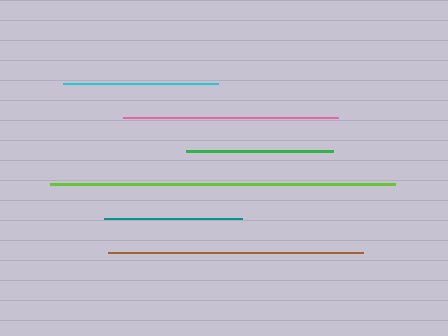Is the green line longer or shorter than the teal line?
The green line is longer than the teal line.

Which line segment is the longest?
The lime line is the longest at approximately 345 pixels.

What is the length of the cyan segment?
The cyan segment is approximately 154 pixels long.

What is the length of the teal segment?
The teal segment is approximately 138 pixels long.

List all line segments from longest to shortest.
From longest to shortest: lime, brown, pink, cyan, green, teal.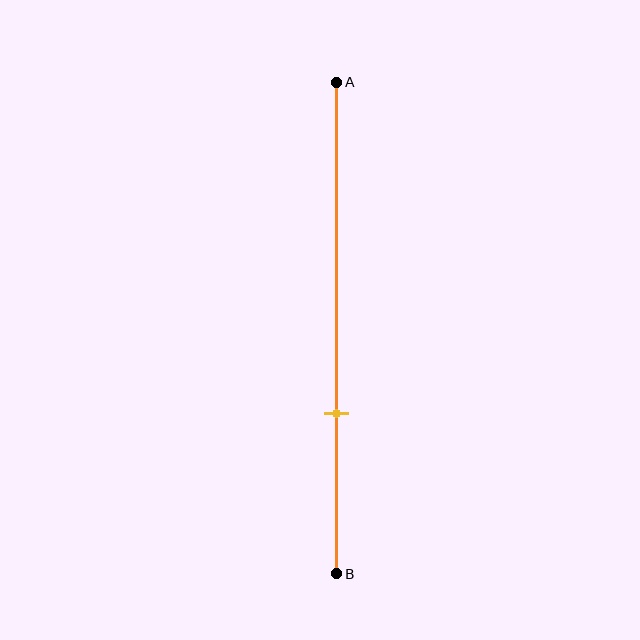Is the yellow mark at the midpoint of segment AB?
No, the mark is at about 65% from A, not at the 50% midpoint.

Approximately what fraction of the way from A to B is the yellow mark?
The yellow mark is approximately 65% of the way from A to B.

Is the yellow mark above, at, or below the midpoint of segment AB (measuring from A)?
The yellow mark is below the midpoint of segment AB.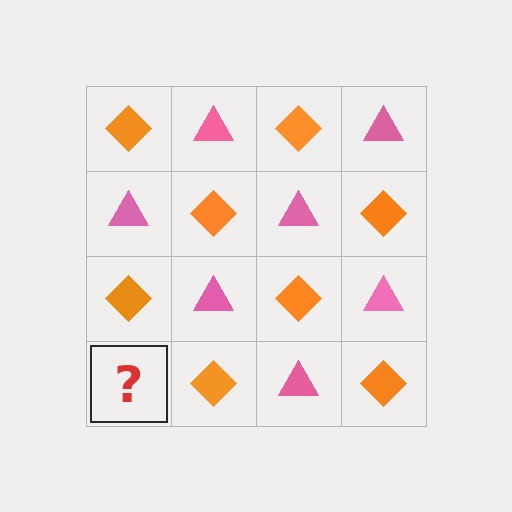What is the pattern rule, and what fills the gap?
The rule is that it alternates orange diamond and pink triangle in a checkerboard pattern. The gap should be filled with a pink triangle.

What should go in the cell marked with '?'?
The missing cell should contain a pink triangle.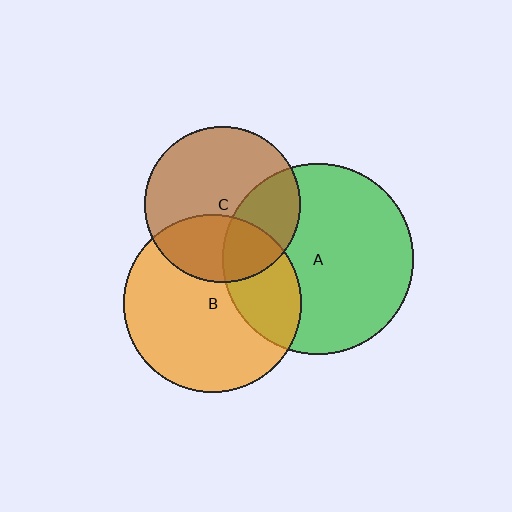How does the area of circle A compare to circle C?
Approximately 1.5 times.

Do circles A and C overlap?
Yes.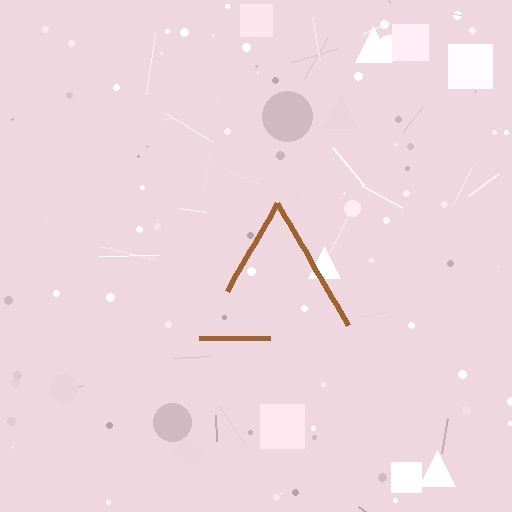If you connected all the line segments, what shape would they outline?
They would outline a triangle.